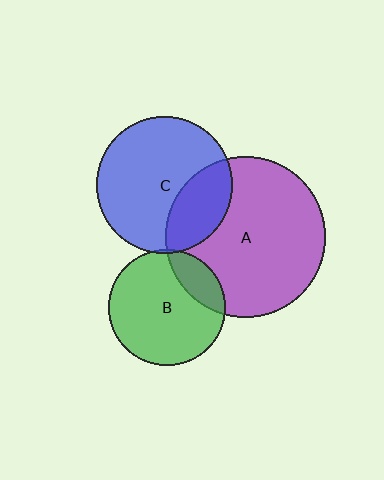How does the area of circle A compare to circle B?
Approximately 1.9 times.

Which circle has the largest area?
Circle A (purple).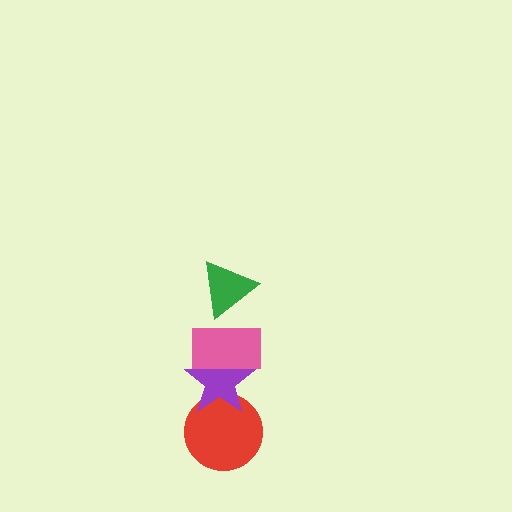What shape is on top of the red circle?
The purple star is on top of the red circle.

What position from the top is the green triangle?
The green triangle is 1st from the top.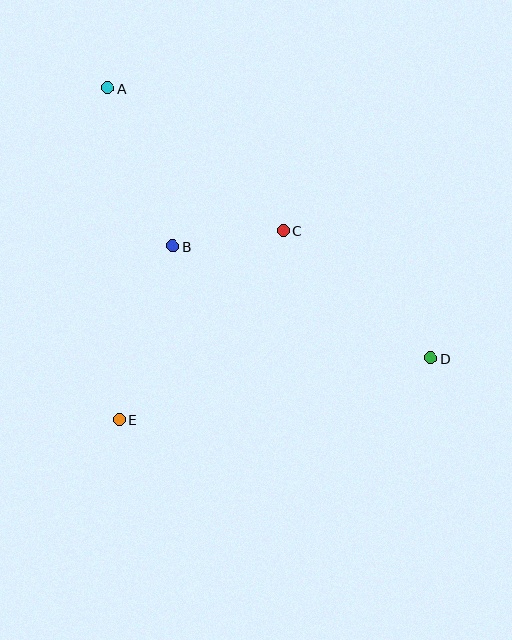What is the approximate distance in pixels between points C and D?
The distance between C and D is approximately 195 pixels.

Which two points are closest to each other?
Points B and C are closest to each other.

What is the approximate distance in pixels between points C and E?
The distance between C and E is approximately 250 pixels.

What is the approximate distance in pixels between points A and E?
The distance between A and E is approximately 332 pixels.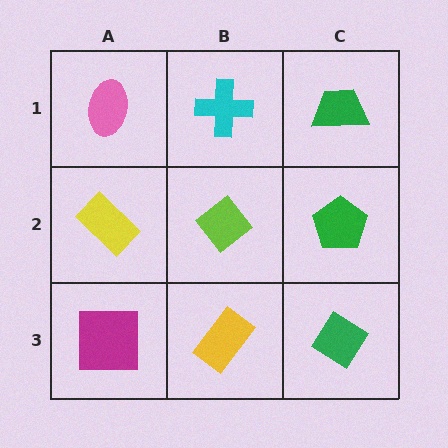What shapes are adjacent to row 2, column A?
A pink ellipse (row 1, column A), a magenta square (row 3, column A), a lime diamond (row 2, column B).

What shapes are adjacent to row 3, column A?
A yellow rectangle (row 2, column A), a yellow rectangle (row 3, column B).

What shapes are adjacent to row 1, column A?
A yellow rectangle (row 2, column A), a cyan cross (row 1, column B).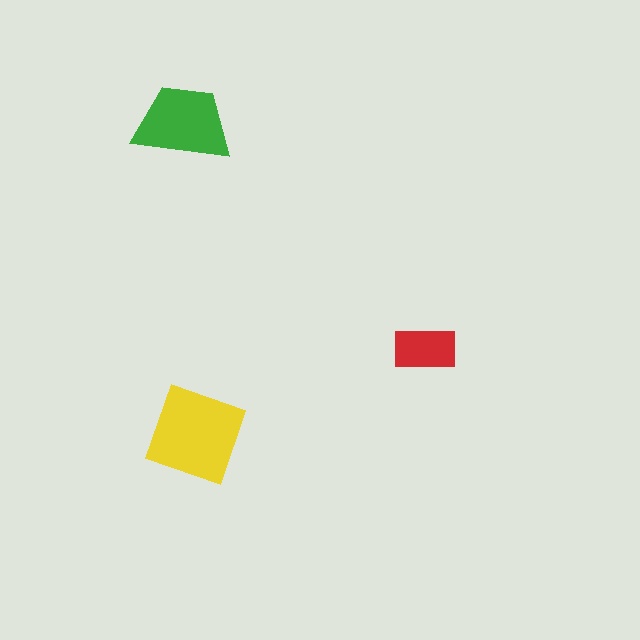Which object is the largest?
The yellow square.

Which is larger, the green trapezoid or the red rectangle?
The green trapezoid.